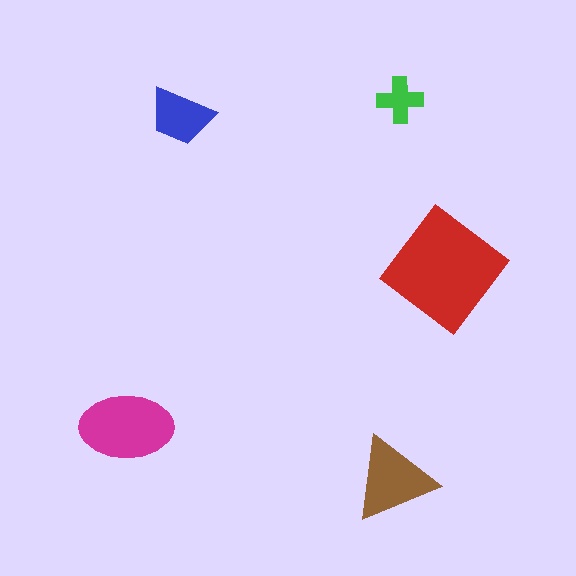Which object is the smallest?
The green cross.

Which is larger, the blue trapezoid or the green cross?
The blue trapezoid.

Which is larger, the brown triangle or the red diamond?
The red diamond.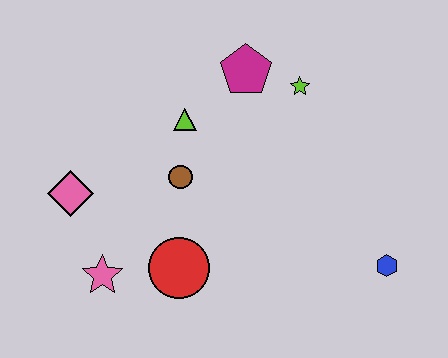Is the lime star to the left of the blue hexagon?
Yes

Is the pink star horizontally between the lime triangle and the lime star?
No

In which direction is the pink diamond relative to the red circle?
The pink diamond is to the left of the red circle.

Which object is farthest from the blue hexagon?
The pink diamond is farthest from the blue hexagon.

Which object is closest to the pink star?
The red circle is closest to the pink star.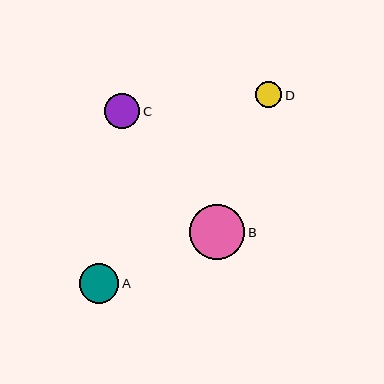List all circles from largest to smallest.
From largest to smallest: B, A, C, D.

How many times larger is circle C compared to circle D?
Circle C is approximately 1.3 times the size of circle D.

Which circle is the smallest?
Circle D is the smallest with a size of approximately 26 pixels.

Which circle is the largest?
Circle B is the largest with a size of approximately 55 pixels.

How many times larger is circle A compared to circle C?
Circle A is approximately 1.1 times the size of circle C.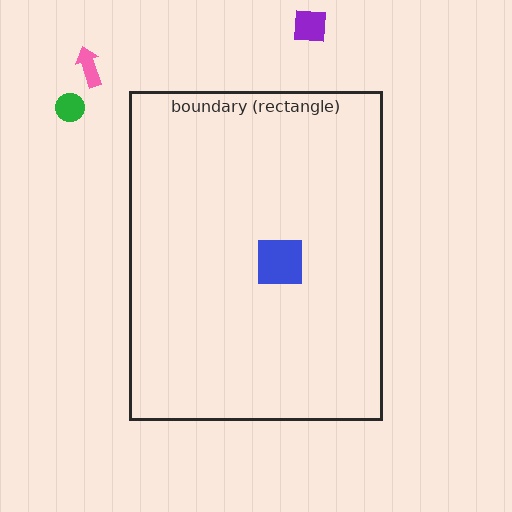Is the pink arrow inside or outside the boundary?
Outside.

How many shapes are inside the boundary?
1 inside, 3 outside.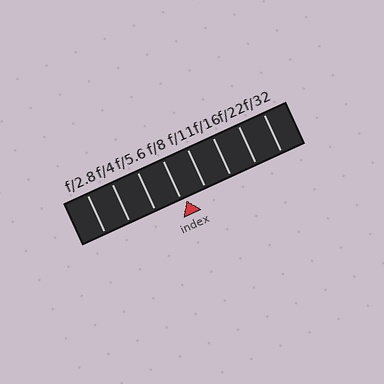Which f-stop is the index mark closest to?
The index mark is closest to f/8.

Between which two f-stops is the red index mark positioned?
The index mark is between f/8 and f/11.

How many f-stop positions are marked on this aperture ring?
There are 8 f-stop positions marked.